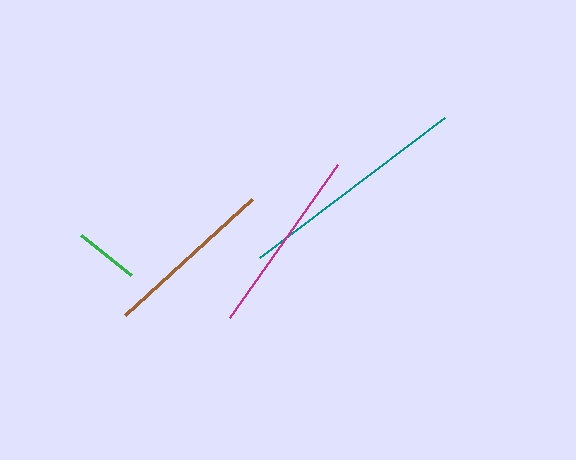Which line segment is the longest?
The teal line is the longest at approximately 233 pixels.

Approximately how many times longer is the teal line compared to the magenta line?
The teal line is approximately 1.2 times the length of the magenta line.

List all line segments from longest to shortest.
From longest to shortest: teal, magenta, brown, green.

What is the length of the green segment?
The green segment is approximately 64 pixels long.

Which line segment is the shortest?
The green line is the shortest at approximately 64 pixels.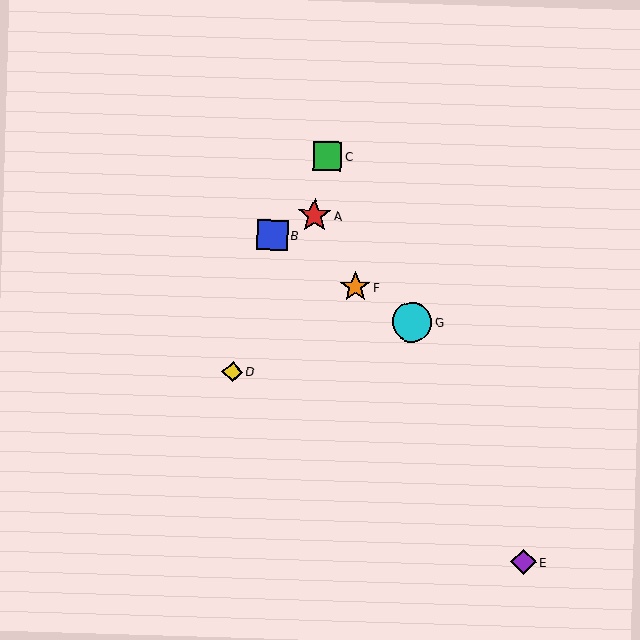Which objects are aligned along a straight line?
Objects B, F, G are aligned along a straight line.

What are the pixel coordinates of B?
Object B is at (272, 235).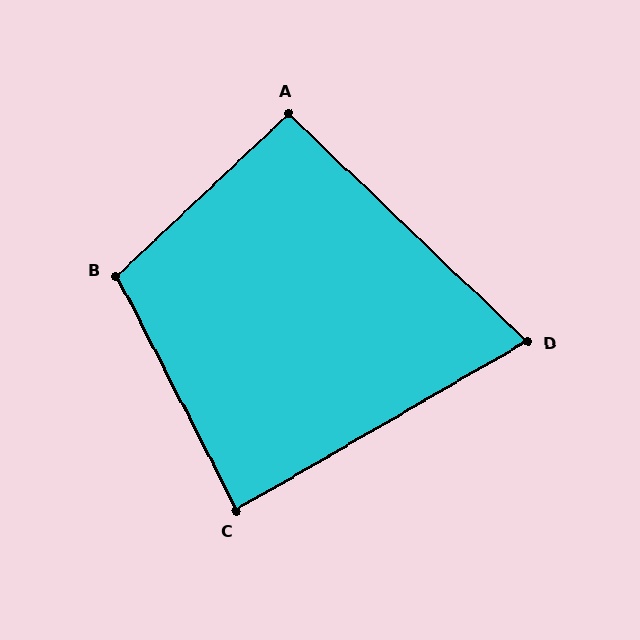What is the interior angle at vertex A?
Approximately 93 degrees (approximately right).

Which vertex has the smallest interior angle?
D, at approximately 74 degrees.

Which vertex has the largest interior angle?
B, at approximately 106 degrees.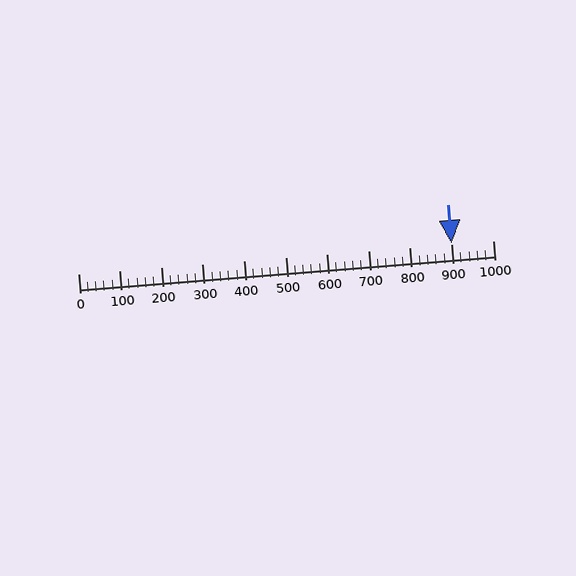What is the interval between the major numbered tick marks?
The major tick marks are spaced 100 units apart.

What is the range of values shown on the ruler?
The ruler shows values from 0 to 1000.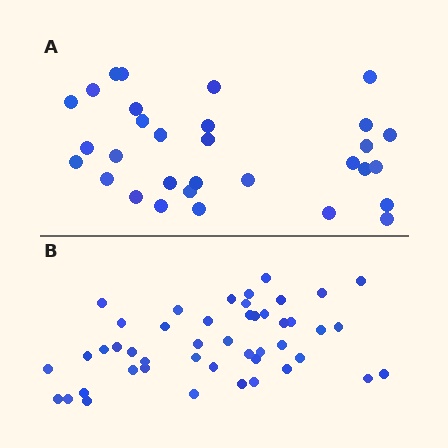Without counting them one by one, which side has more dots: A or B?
Region B (the bottom region) has more dots.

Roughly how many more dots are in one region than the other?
Region B has approximately 15 more dots than region A.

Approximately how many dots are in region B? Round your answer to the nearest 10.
About 50 dots. (The exact count is 46, which rounds to 50.)